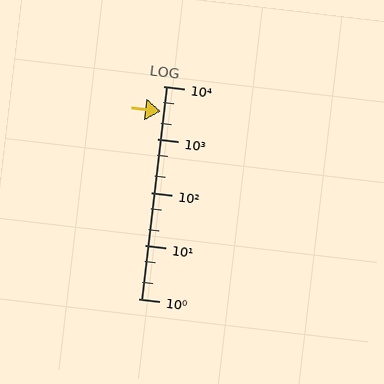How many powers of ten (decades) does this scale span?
The scale spans 4 decades, from 1 to 10000.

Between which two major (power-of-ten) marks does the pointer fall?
The pointer is between 1000 and 10000.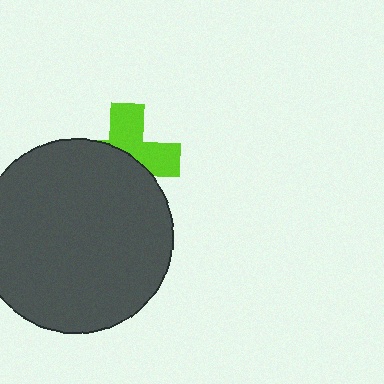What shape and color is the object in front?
The object in front is a dark gray circle.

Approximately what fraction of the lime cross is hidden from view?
Roughly 54% of the lime cross is hidden behind the dark gray circle.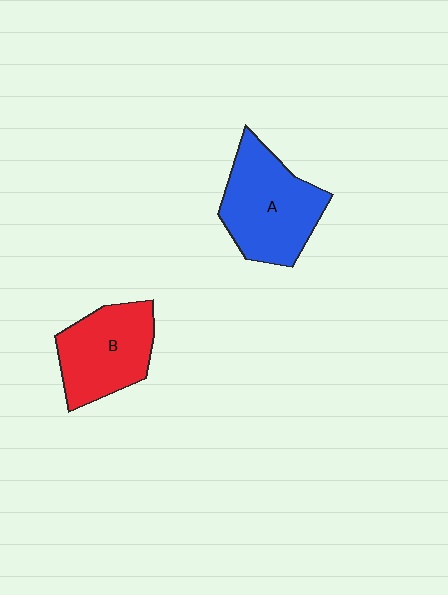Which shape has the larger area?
Shape A (blue).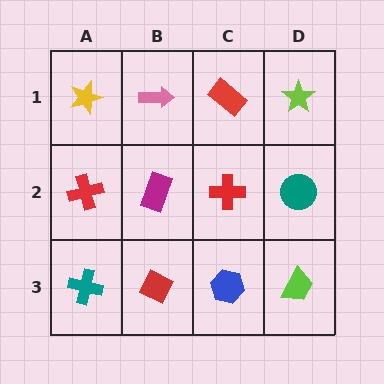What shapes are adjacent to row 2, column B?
A pink arrow (row 1, column B), a red diamond (row 3, column B), a red cross (row 2, column A), a red cross (row 2, column C).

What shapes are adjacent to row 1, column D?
A teal circle (row 2, column D), a red rectangle (row 1, column C).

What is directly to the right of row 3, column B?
A blue hexagon.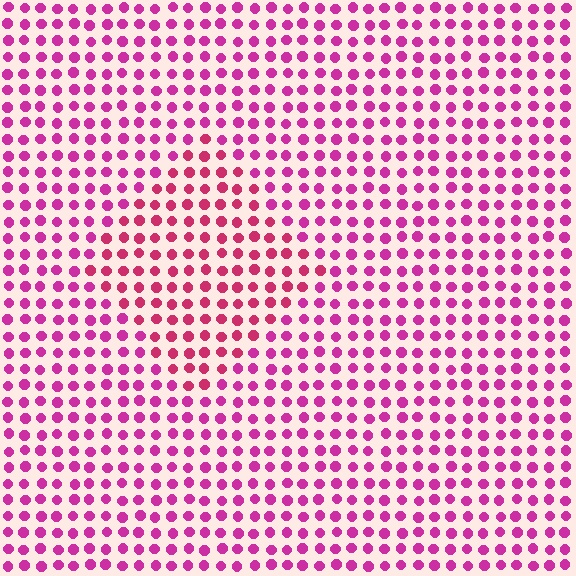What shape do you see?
I see a diamond.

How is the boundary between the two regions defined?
The boundary is defined purely by a slight shift in hue (about 22 degrees). Spacing, size, and orientation are identical on both sides.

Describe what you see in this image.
The image is filled with small magenta elements in a uniform arrangement. A diamond-shaped region is visible where the elements are tinted to a slightly different hue, forming a subtle color boundary.